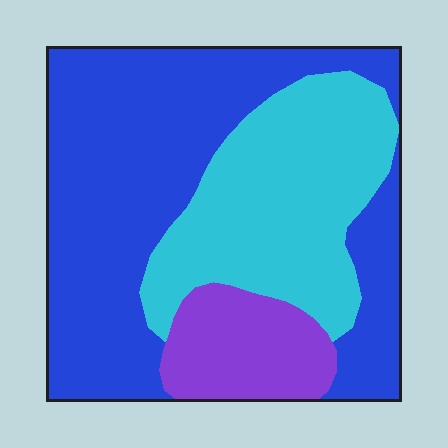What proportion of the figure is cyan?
Cyan takes up about one third (1/3) of the figure.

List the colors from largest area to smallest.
From largest to smallest: blue, cyan, purple.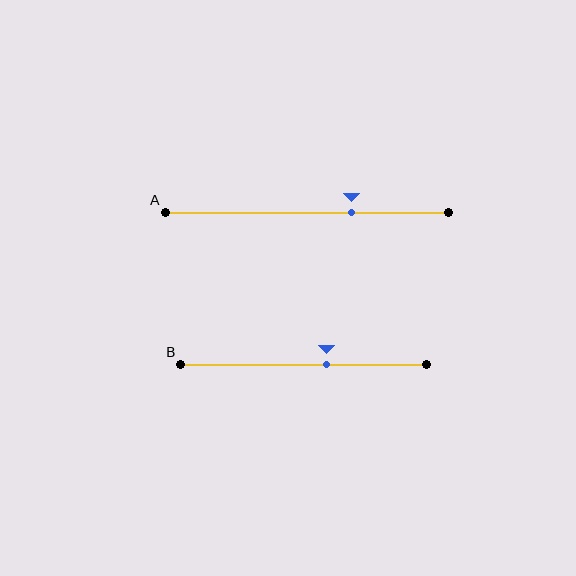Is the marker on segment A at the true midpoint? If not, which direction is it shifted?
No, the marker on segment A is shifted to the right by about 16% of the segment length.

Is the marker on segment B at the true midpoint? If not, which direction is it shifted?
No, the marker on segment B is shifted to the right by about 9% of the segment length.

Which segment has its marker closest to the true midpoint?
Segment B has its marker closest to the true midpoint.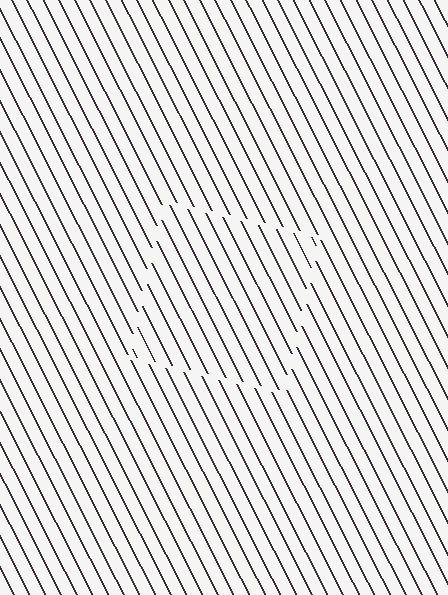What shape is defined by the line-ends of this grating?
An illusory square. The interior of the shape contains the same grating, shifted by half a period — the contour is defined by the phase discontinuity where line-ends from the inner and outer gratings abut.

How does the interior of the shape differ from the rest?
The interior of the shape contains the same grating, shifted by half a period — the contour is defined by the phase discontinuity where line-ends from the inner and outer gratings abut.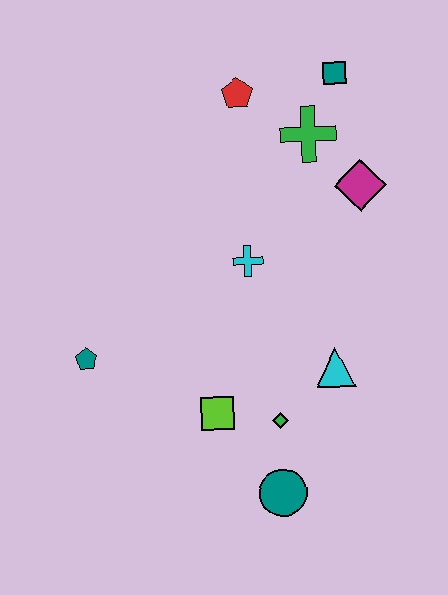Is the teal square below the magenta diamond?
No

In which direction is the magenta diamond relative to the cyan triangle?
The magenta diamond is above the cyan triangle.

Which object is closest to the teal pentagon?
The lime square is closest to the teal pentagon.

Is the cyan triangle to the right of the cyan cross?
Yes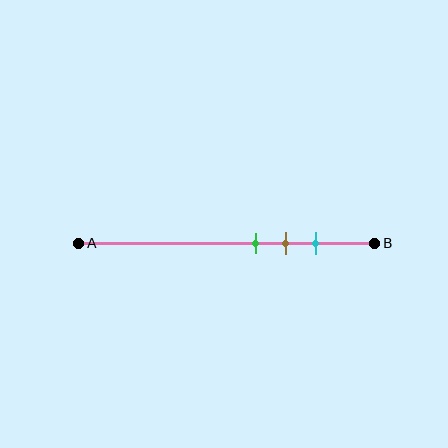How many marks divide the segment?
There are 3 marks dividing the segment.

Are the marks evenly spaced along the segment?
Yes, the marks are approximately evenly spaced.